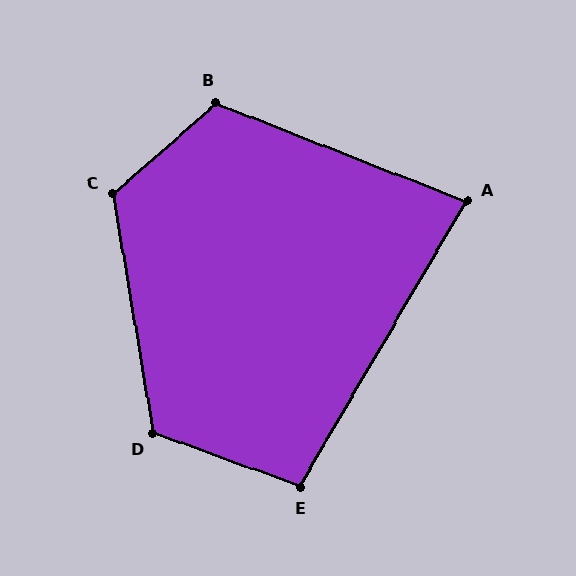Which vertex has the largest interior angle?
C, at approximately 122 degrees.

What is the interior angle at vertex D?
Approximately 119 degrees (obtuse).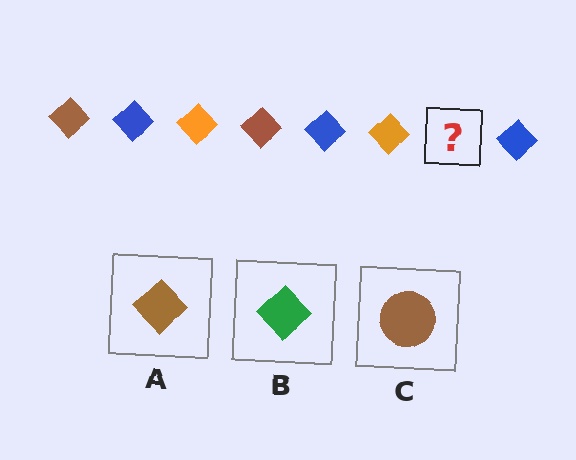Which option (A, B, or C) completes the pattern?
A.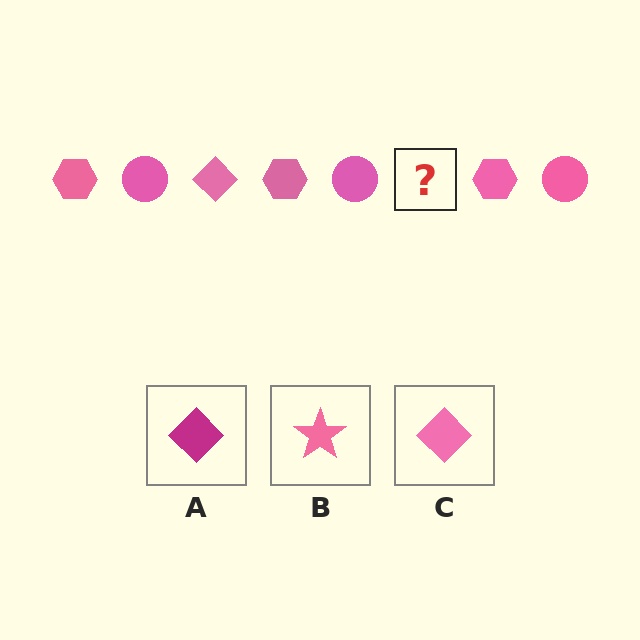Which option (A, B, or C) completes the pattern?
C.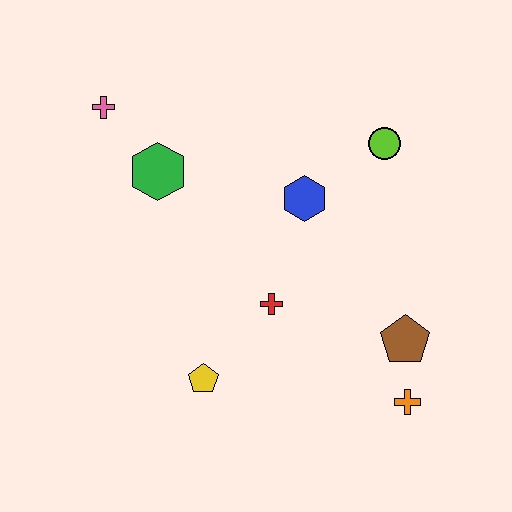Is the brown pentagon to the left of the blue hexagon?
No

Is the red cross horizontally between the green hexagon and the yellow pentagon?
No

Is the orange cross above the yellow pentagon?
No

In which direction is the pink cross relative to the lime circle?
The pink cross is to the left of the lime circle.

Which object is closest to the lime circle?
The blue hexagon is closest to the lime circle.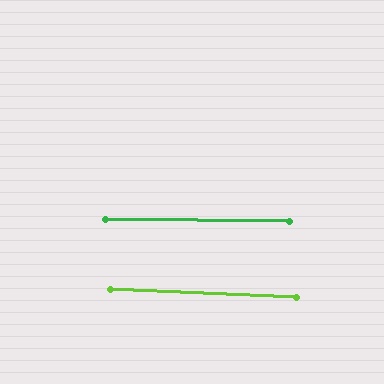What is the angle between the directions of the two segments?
Approximately 2 degrees.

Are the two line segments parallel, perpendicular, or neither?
Parallel — their directions differ by only 1.7°.